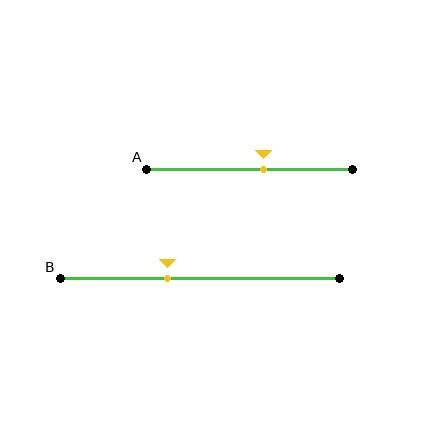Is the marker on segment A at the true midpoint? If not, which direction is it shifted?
No, the marker on segment A is shifted to the right by about 7% of the segment length.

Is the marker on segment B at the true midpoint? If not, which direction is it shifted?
No, the marker on segment B is shifted to the left by about 12% of the segment length.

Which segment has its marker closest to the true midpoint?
Segment A has its marker closest to the true midpoint.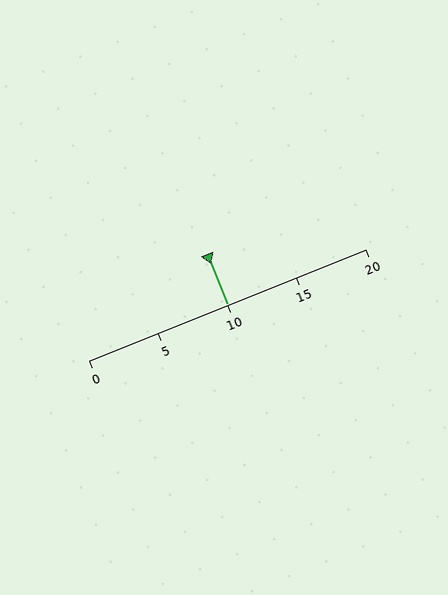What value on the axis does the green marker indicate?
The marker indicates approximately 10.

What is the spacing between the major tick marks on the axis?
The major ticks are spaced 5 apart.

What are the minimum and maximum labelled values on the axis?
The axis runs from 0 to 20.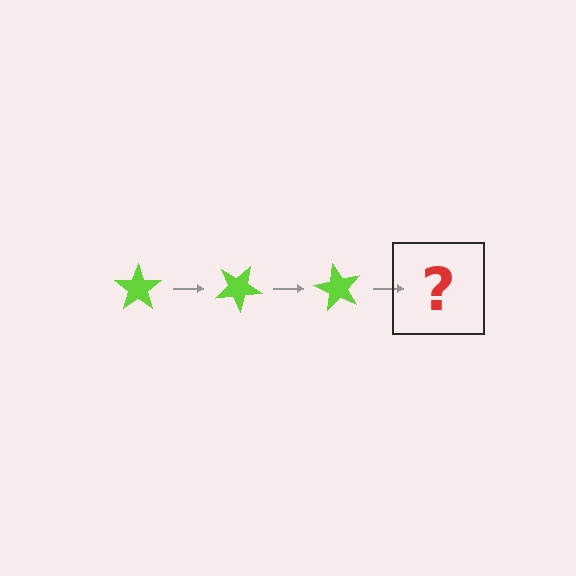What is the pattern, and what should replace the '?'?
The pattern is that the star rotates 30 degrees each step. The '?' should be a lime star rotated 90 degrees.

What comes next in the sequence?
The next element should be a lime star rotated 90 degrees.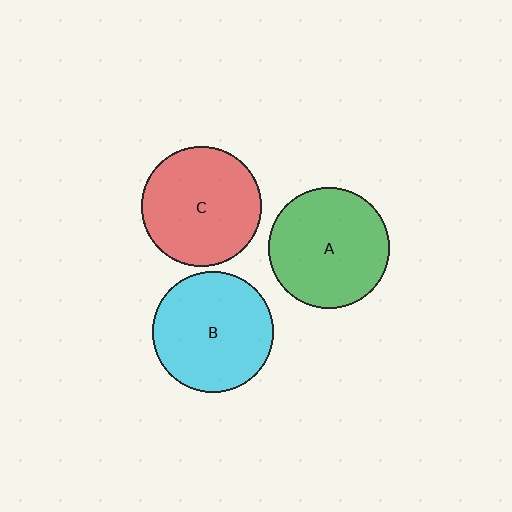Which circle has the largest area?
Circle A (green).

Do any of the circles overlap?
No, none of the circles overlap.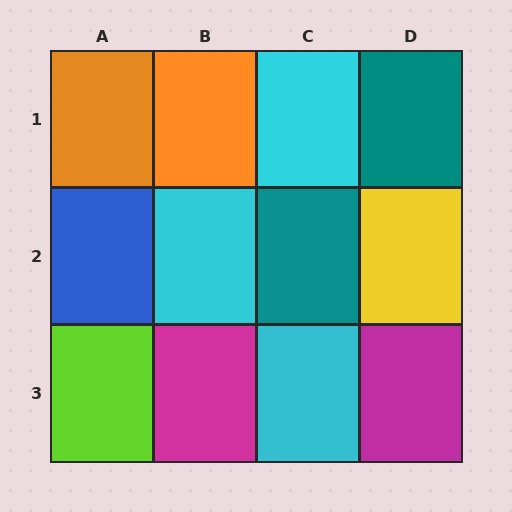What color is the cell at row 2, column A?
Blue.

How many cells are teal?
2 cells are teal.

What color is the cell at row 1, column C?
Cyan.